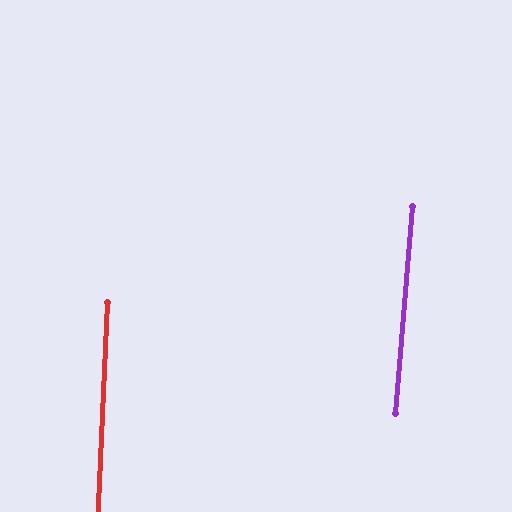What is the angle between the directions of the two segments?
Approximately 2 degrees.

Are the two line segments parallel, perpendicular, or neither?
Parallel — their directions differ by only 1.9°.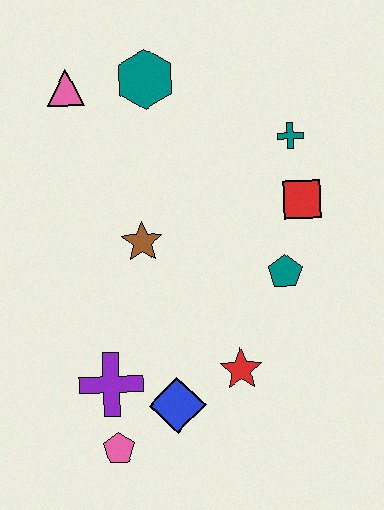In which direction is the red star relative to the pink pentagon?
The red star is to the right of the pink pentagon.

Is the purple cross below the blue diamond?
No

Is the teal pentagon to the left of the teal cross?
Yes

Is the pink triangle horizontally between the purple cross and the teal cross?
No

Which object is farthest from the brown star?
The pink pentagon is farthest from the brown star.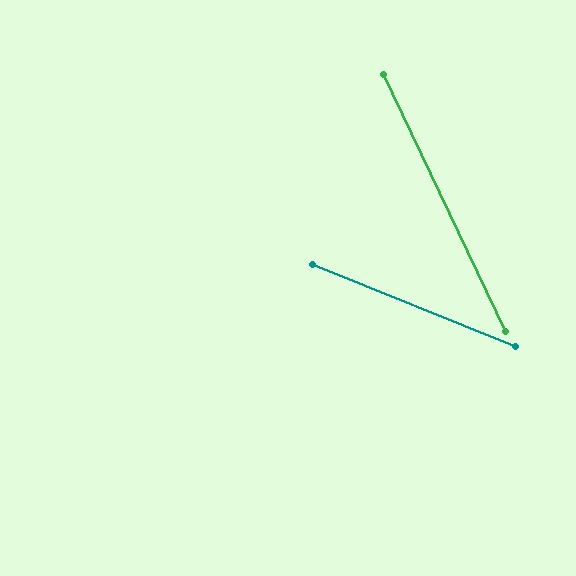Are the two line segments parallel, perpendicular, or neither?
Neither parallel nor perpendicular — they differ by about 43°.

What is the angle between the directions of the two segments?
Approximately 43 degrees.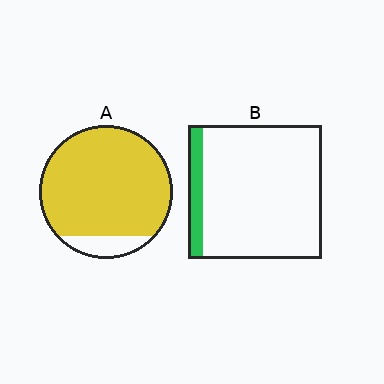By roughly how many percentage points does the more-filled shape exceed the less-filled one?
By roughly 75 percentage points (A over B).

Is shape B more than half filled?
No.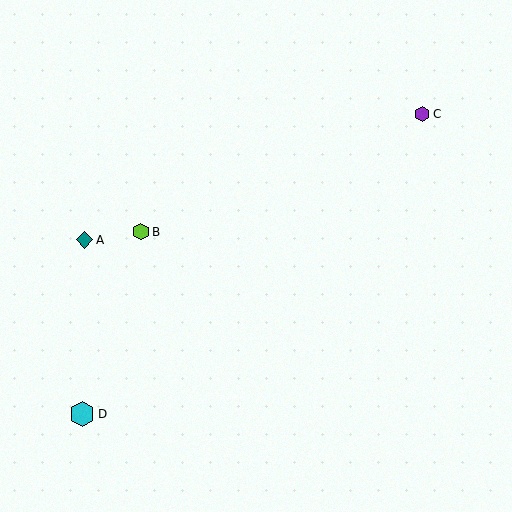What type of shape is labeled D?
Shape D is a cyan hexagon.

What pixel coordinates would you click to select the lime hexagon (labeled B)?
Click at (141, 232) to select the lime hexagon B.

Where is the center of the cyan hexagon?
The center of the cyan hexagon is at (82, 414).